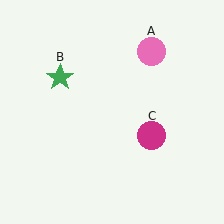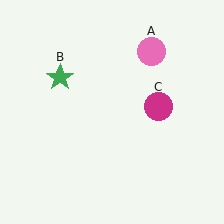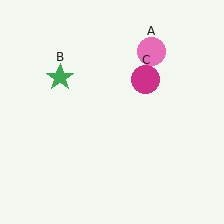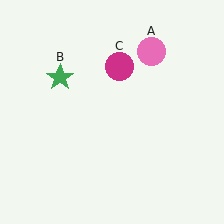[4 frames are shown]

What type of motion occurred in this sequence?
The magenta circle (object C) rotated counterclockwise around the center of the scene.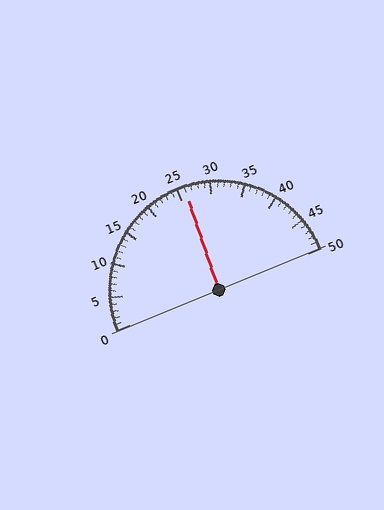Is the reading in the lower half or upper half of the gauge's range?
The reading is in the upper half of the range (0 to 50).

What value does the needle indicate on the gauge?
The needle indicates approximately 26.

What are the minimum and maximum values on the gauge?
The gauge ranges from 0 to 50.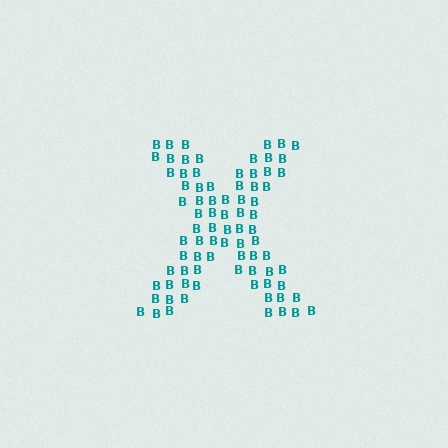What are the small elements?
The small elements are letter B's.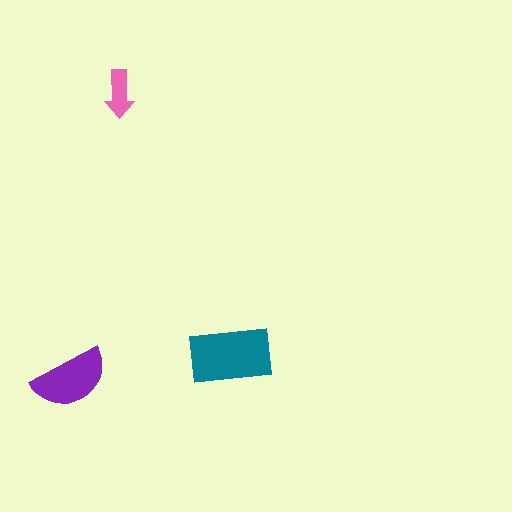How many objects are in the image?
There are 3 objects in the image.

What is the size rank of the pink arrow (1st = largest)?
3rd.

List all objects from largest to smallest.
The teal rectangle, the purple semicircle, the pink arrow.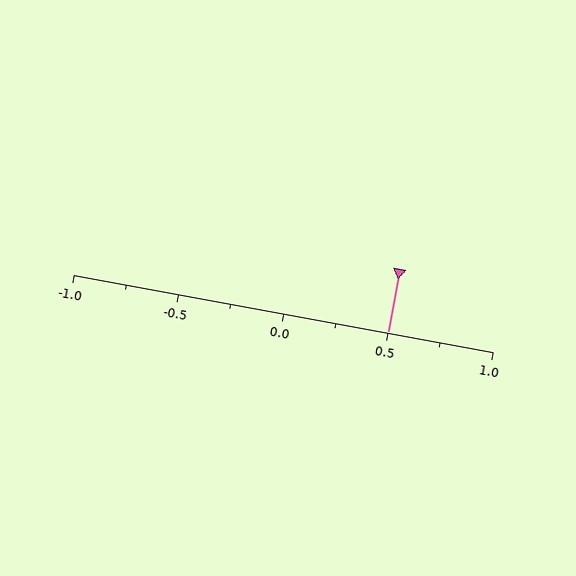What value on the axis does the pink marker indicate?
The marker indicates approximately 0.5.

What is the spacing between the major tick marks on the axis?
The major ticks are spaced 0.5 apart.